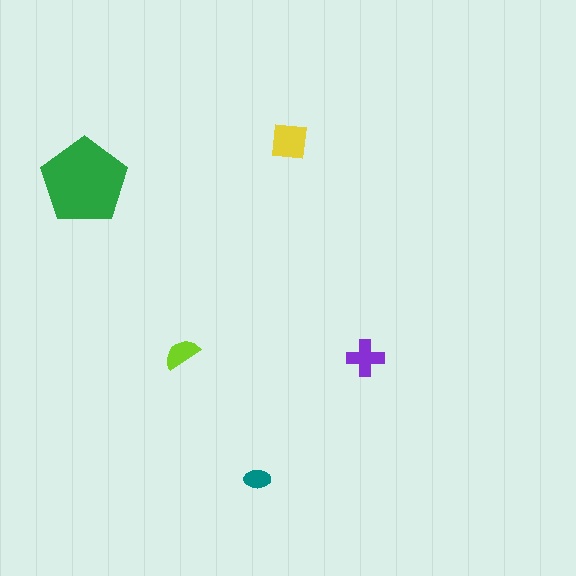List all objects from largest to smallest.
The green pentagon, the yellow square, the purple cross, the lime semicircle, the teal ellipse.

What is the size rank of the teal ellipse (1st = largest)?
5th.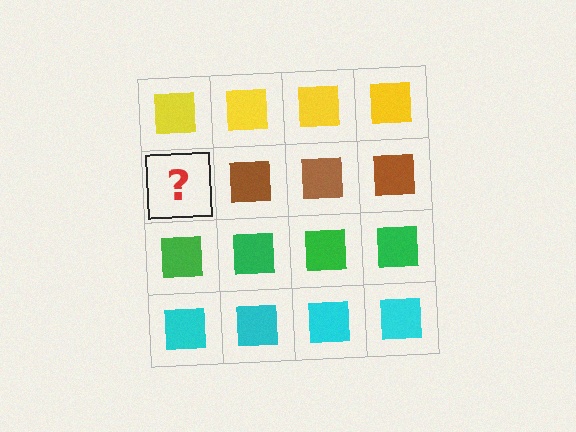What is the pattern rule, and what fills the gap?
The rule is that each row has a consistent color. The gap should be filled with a brown square.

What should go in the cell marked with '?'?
The missing cell should contain a brown square.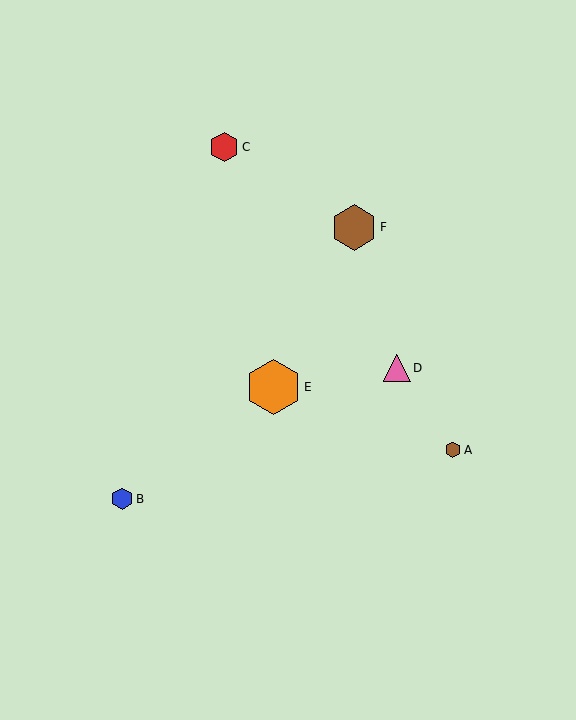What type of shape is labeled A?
Shape A is a brown hexagon.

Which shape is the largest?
The orange hexagon (labeled E) is the largest.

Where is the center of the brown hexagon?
The center of the brown hexagon is at (354, 227).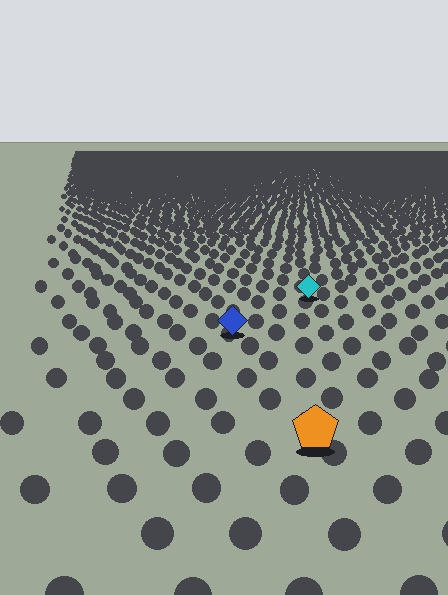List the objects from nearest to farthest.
From nearest to farthest: the orange pentagon, the blue diamond, the cyan diamond.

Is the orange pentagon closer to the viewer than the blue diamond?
Yes. The orange pentagon is closer — you can tell from the texture gradient: the ground texture is coarser near it.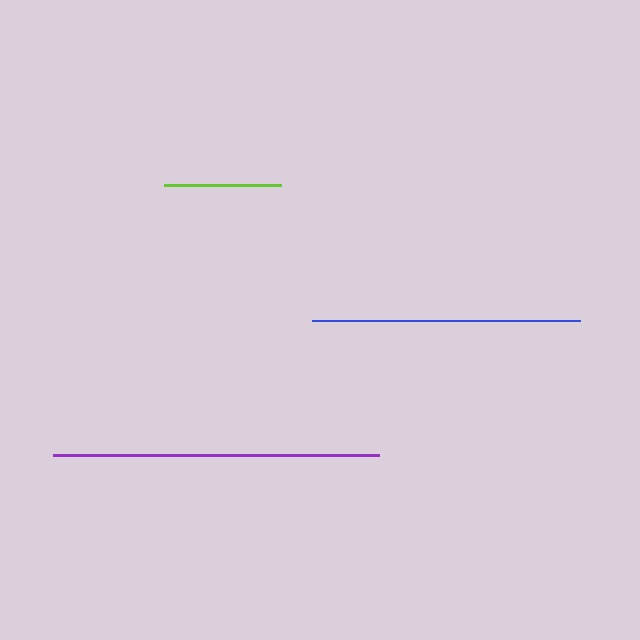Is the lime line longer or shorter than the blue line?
The blue line is longer than the lime line.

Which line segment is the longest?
The purple line is the longest at approximately 326 pixels.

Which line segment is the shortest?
The lime line is the shortest at approximately 117 pixels.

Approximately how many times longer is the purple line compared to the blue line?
The purple line is approximately 1.2 times the length of the blue line.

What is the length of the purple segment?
The purple segment is approximately 326 pixels long.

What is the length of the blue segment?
The blue segment is approximately 268 pixels long.